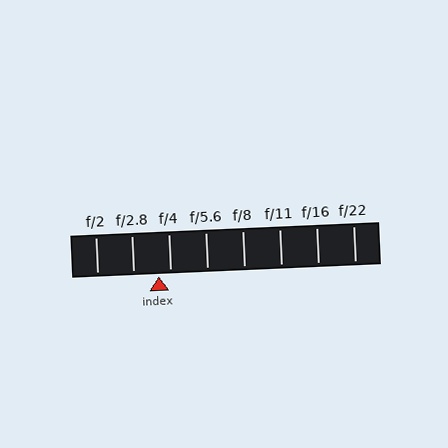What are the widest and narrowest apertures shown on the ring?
The widest aperture shown is f/2 and the narrowest is f/22.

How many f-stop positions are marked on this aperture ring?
There are 8 f-stop positions marked.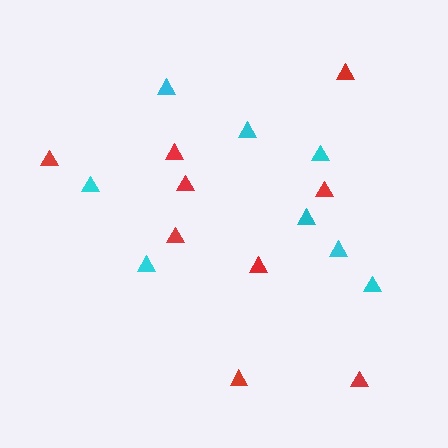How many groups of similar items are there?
There are 2 groups: one group of red triangles (9) and one group of cyan triangles (8).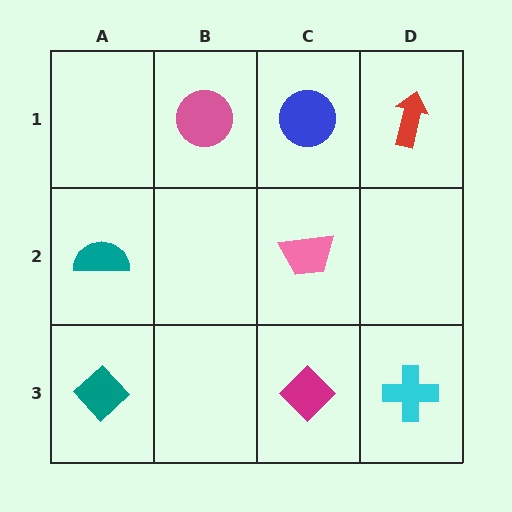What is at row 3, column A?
A teal diamond.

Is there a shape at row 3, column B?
No, that cell is empty.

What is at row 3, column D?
A cyan cross.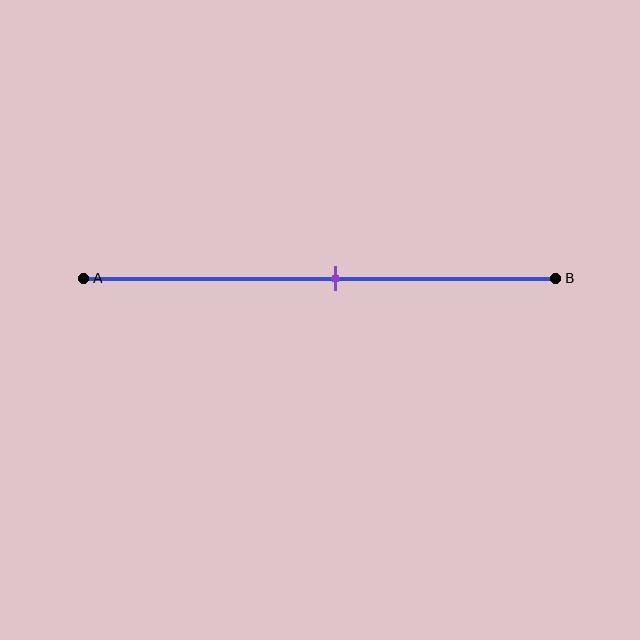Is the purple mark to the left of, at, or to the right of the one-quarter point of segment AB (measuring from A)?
The purple mark is to the right of the one-quarter point of segment AB.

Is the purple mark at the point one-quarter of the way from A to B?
No, the mark is at about 55% from A, not at the 25% one-quarter point.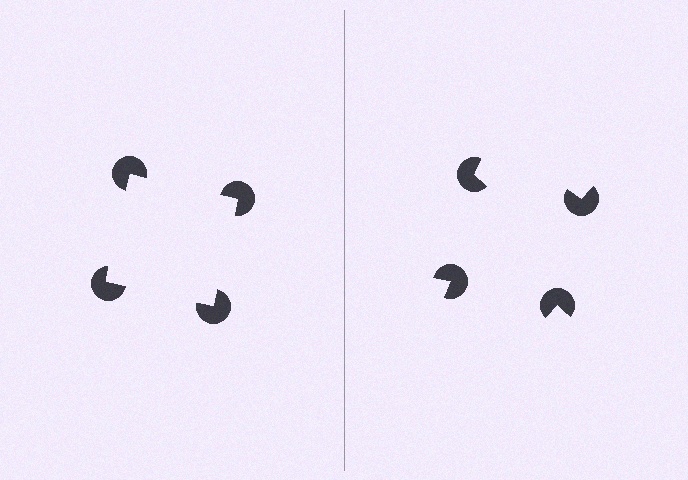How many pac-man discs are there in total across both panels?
8 — 4 on each side.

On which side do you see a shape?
An illusory square appears on the left side. On the right side the wedge cuts are rotated, so no coherent shape forms.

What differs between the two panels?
The pac-man discs are positioned identically on both sides; only the wedge orientations differ. On the left they align to a square; on the right they are misaligned.